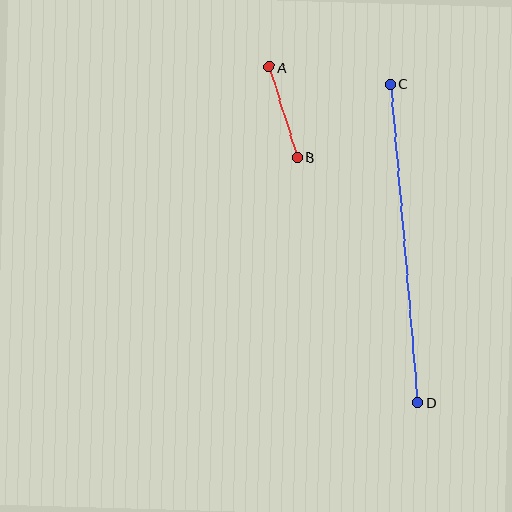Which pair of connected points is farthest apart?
Points C and D are farthest apart.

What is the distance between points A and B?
The distance is approximately 95 pixels.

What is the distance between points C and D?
The distance is approximately 320 pixels.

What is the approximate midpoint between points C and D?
The midpoint is at approximately (404, 243) pixels.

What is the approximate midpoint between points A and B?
The midpoint is at approximately (283, 112) pixels.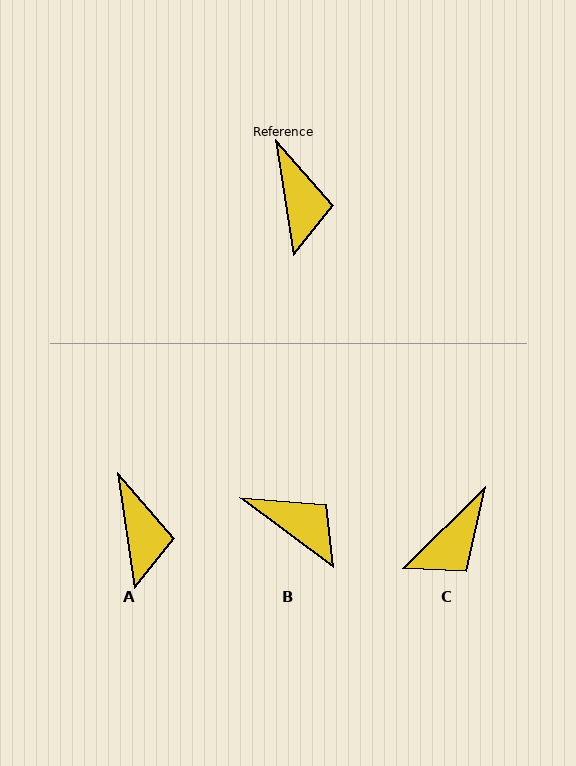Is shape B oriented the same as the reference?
No, it is off by about 44 degrees.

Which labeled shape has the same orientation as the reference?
A.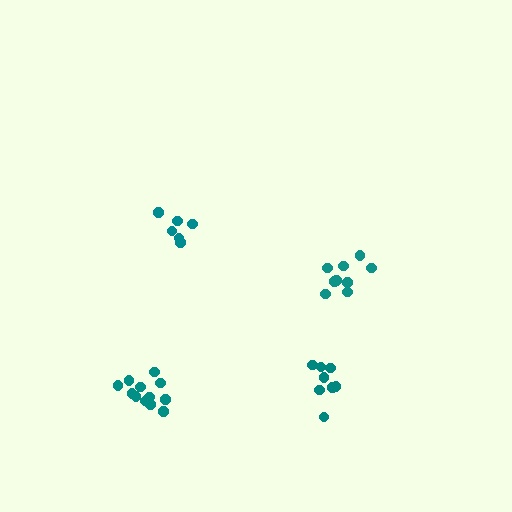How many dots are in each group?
Group 1: 8 dots, Group 2: 12 dots, Group 3: 6 dots, Group 4: 9 dots (35 total).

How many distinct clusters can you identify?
There are 4 distinct clusters.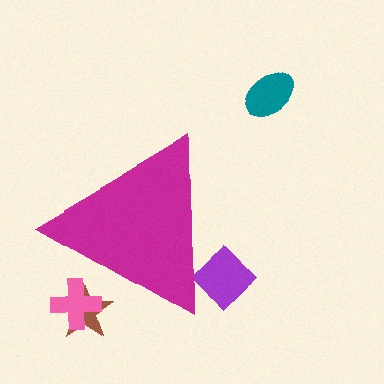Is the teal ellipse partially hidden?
No, the teal ellipse is fully visible.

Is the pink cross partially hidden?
Yes, the pink cross is partially hidden behind the magenta triangle.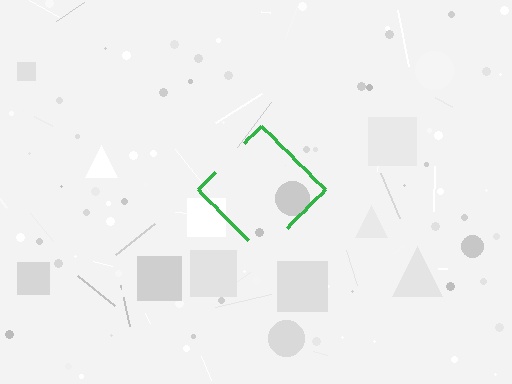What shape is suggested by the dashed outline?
The dashed outline suggests a diamond.